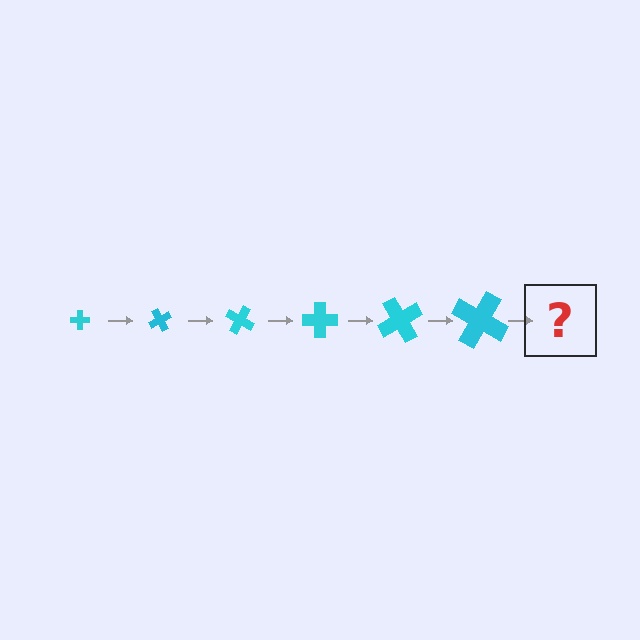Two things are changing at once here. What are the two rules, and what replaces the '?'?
The two rules are that the cross grows larger each step and it rotates 60 degrees each step. The '?' should be a cross, larger than the previous one and rotated 360 degrees from the start.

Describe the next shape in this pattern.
It should be a cross, larger than the previous one and rotated 360 degrees from the start.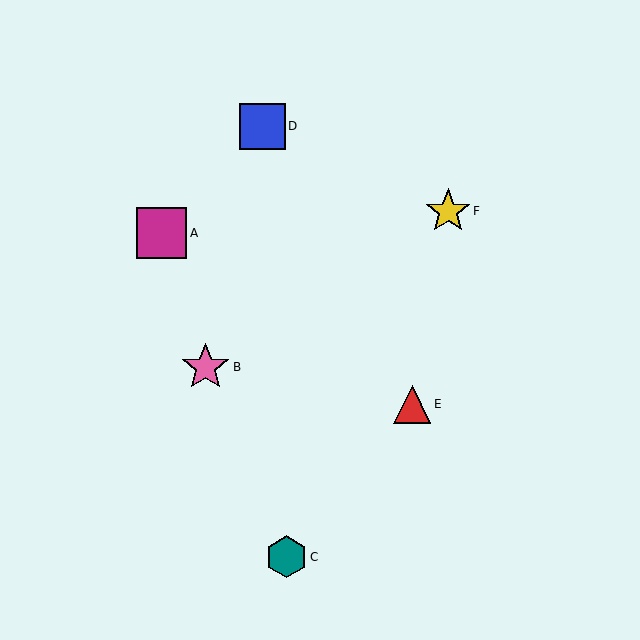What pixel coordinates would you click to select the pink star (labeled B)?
Click at (205, 367) to select the pink star B.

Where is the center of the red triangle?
The center of the red triangle is at (412, 404).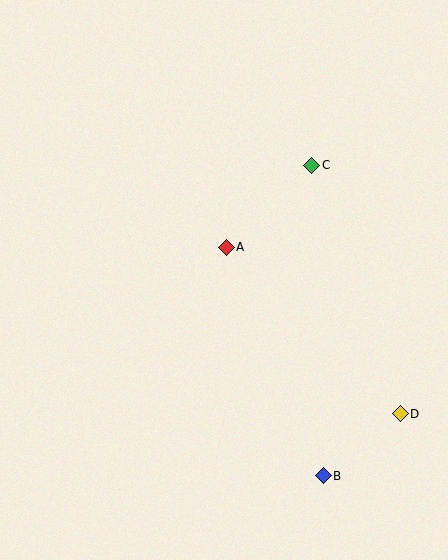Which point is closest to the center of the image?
Point A at (226, 247) is closest to the center.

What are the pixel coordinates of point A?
Point A is at (226, 247).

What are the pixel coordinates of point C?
Point C is at (312, 165).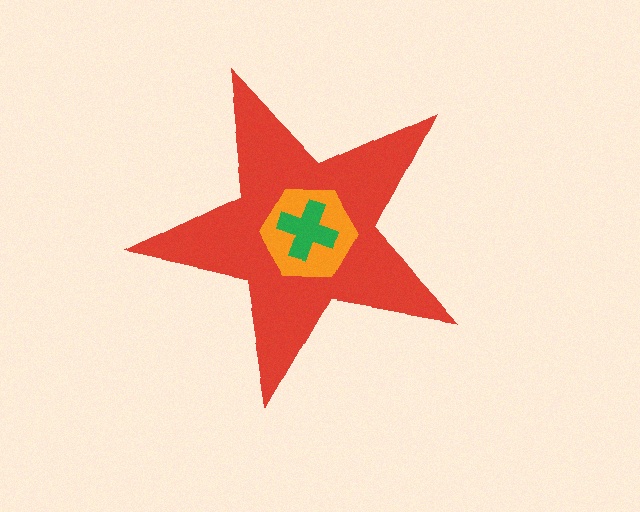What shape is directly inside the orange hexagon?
The green cross.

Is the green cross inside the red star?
Yes.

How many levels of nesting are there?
3.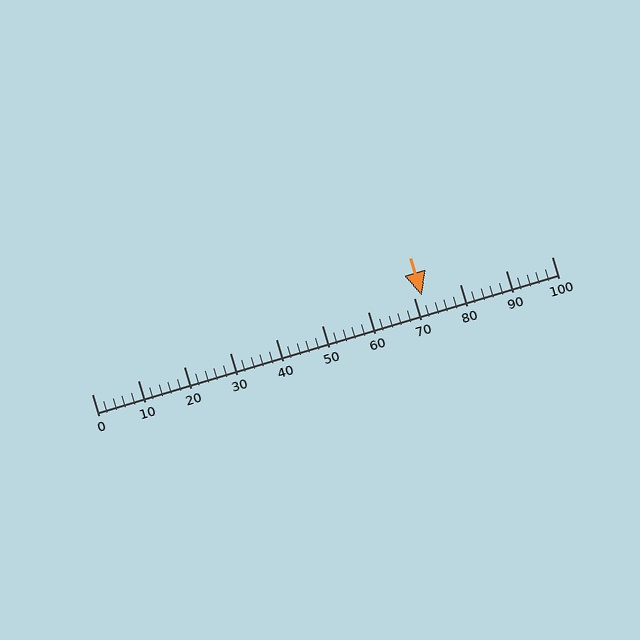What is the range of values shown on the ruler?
The ruler shows values from 0 to 100.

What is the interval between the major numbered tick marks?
The major tick marks are spaced 10 units apart.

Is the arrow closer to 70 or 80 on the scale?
The arrow is closer to 70.